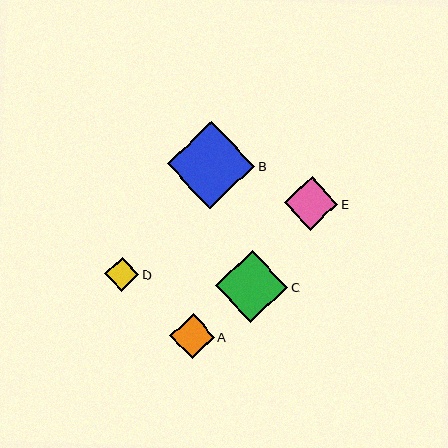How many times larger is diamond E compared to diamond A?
Diamond E is approximately 1.2 times the size of diamond A.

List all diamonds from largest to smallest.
From largest to smallest: B, C, E, A, D.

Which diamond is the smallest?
Diamond D is the smallest with a size of approximately 34 pixels.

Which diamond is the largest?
Diamond B is the largest with a size of approximately 87 pixels.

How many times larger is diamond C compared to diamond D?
Diamond C is approximately 2.1 times the size of diamond D.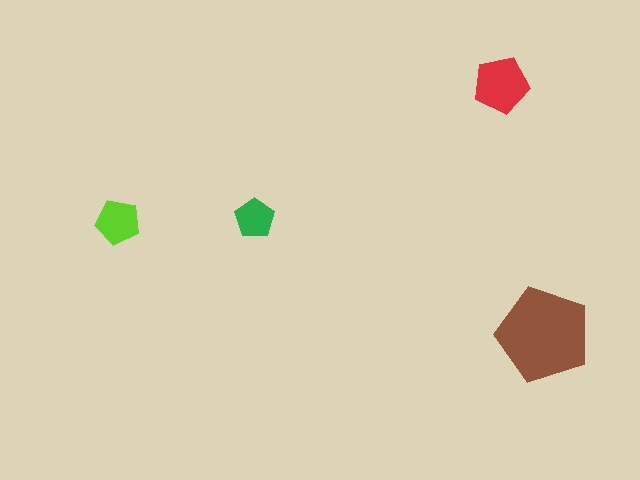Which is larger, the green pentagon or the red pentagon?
The red one.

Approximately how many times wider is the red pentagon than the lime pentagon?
About 1.5 times wider.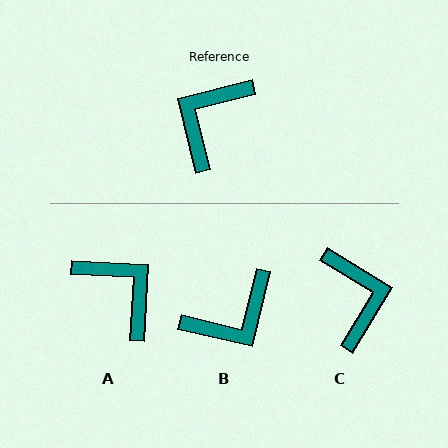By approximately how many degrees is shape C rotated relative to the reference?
Approximately 135 degrees clockwise.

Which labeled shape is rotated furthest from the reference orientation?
B, about 153 degrees away.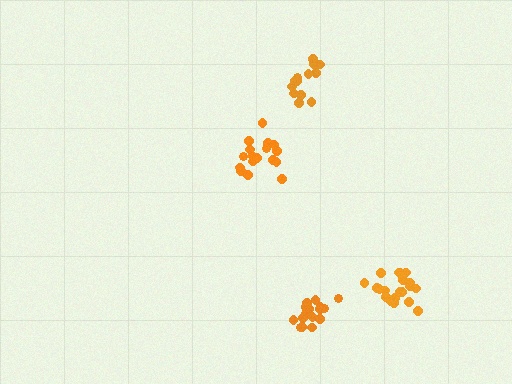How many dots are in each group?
Group 1: 17 dots, Group 2: 18 dots, Group 3: 15 dots, Group 4: 21 dots (71 total).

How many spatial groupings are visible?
There are 4 spatial groupings.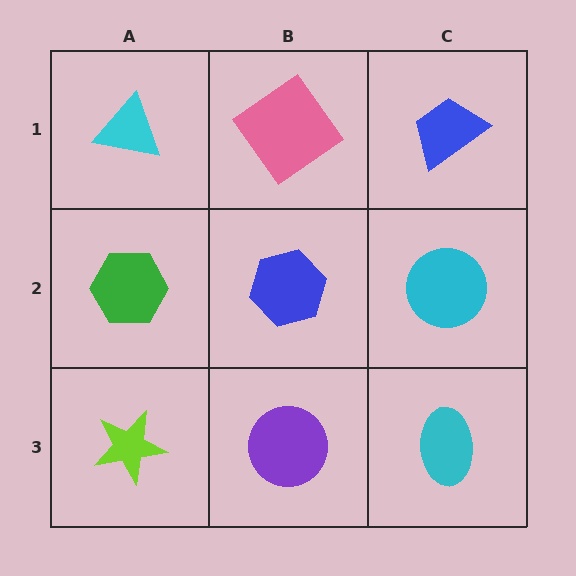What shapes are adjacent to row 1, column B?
A blue hexagon (row 2, column B), a cyan triangle (row 1, column A), a blue trapezoid (row 1, column C).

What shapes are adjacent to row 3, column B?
A blue hexagon (row 2, column B), a lime star (row 3, column A), a cyan ellipse (row 3, column C).